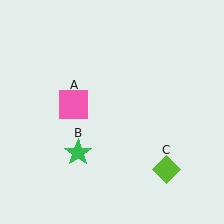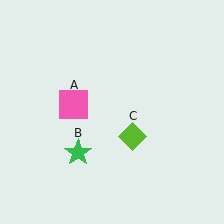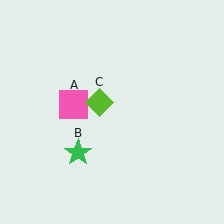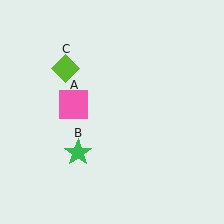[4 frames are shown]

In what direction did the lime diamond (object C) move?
The lime diamond (object C) moved up and to the left.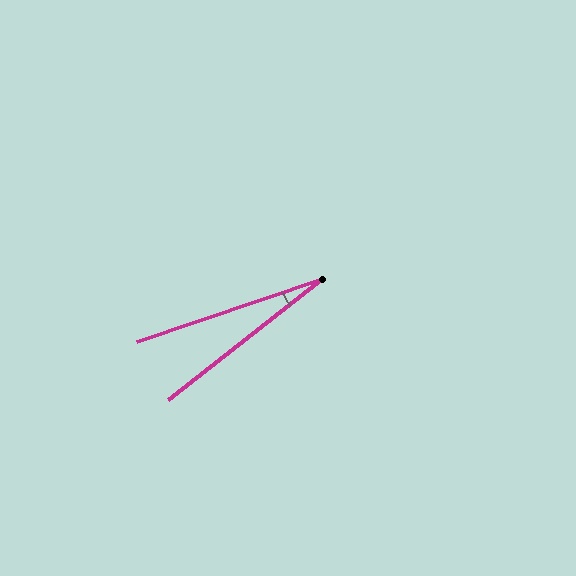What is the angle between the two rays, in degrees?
Approximately 19 degrees.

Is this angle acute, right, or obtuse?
It is acute.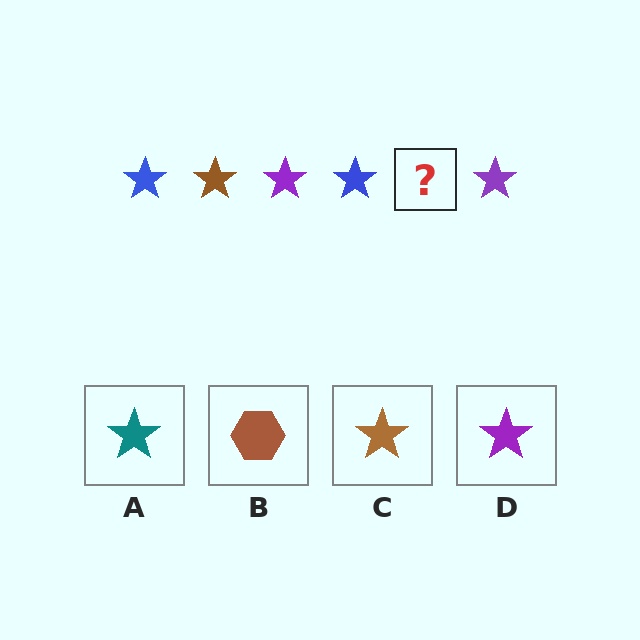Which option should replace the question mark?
Option C.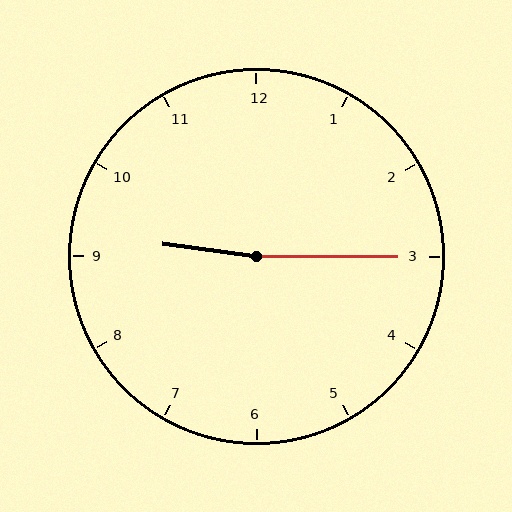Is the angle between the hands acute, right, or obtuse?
It is obtuse.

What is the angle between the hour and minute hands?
Approximately 172 degrees.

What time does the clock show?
9:15.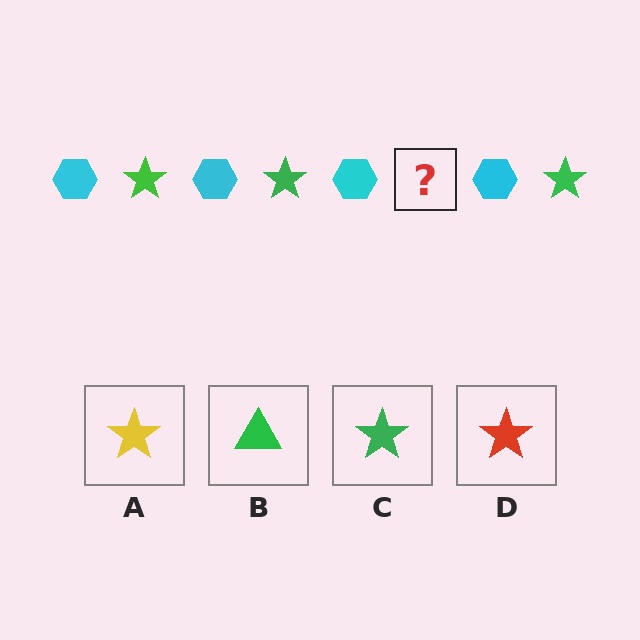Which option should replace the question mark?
Option C.